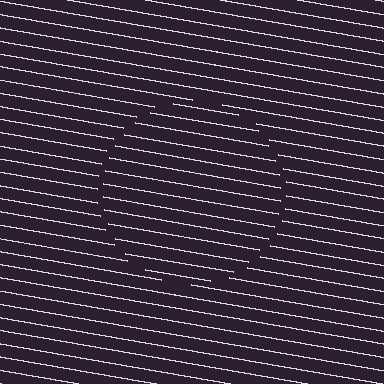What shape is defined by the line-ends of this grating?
An illusory circle. The interior of the shape contains the same grating, shifted by half a period — the contour is defined by the phase discontinuity where line-ends from the inner and outer gratings abut.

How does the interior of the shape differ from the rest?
The interior of the shape contains the same grating, shifted by half a period — the contour is defined by the phase discontinuity where line-ends from the inner and outer gratings abut.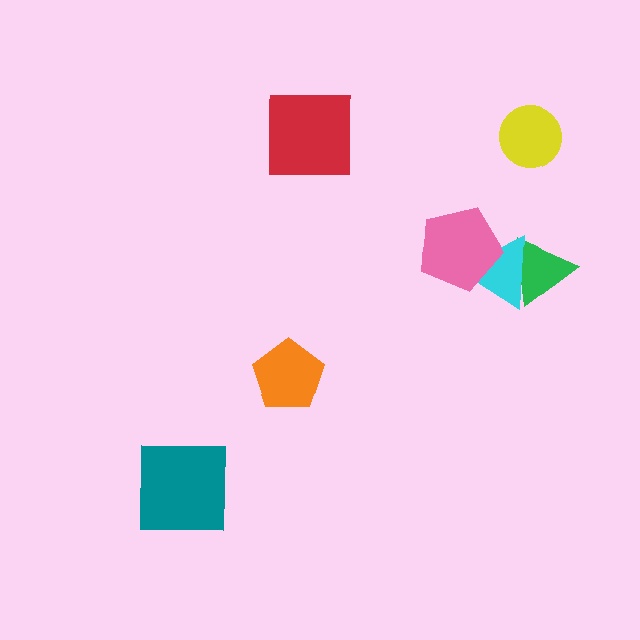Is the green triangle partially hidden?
Yes, it is partially covered by another shape.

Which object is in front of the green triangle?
The cyan triangle is in front of the green triangle.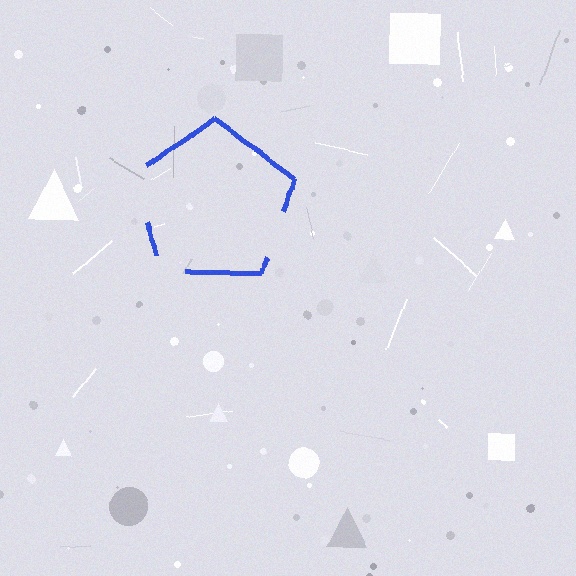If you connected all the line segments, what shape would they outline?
They would outline a pentagon.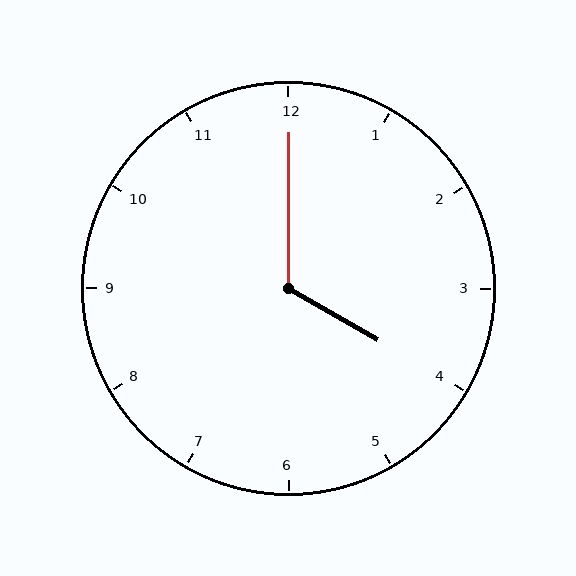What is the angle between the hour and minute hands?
Approximately 120 degrees.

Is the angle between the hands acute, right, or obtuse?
It is obtuse.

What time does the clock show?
4:00.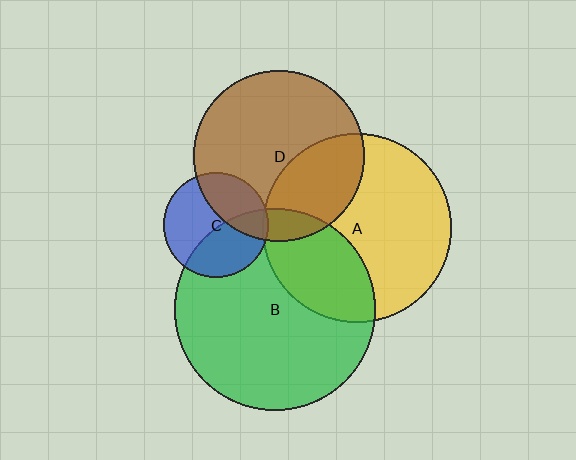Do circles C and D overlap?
Yes.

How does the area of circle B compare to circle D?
Approximately 1.4 times.